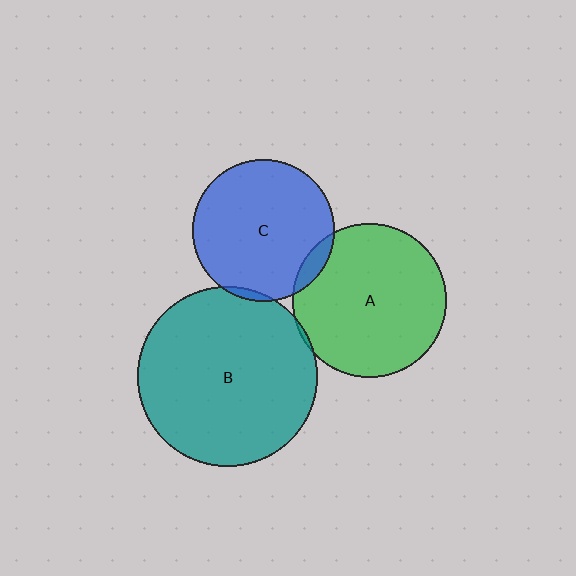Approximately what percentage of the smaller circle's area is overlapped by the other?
Approximately 5%.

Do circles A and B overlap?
Yes.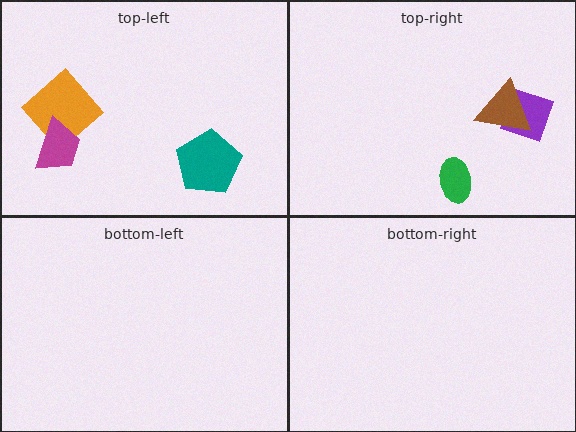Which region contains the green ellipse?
The top-right region.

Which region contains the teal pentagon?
The top-left region.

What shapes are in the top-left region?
The teal pentagon, the orange diamond, the magenta trapezoid.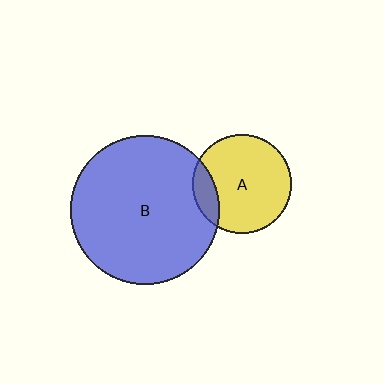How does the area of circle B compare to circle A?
Approximately 2.2 times.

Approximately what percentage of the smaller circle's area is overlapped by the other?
Approximately 15%.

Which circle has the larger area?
Circle B (blue).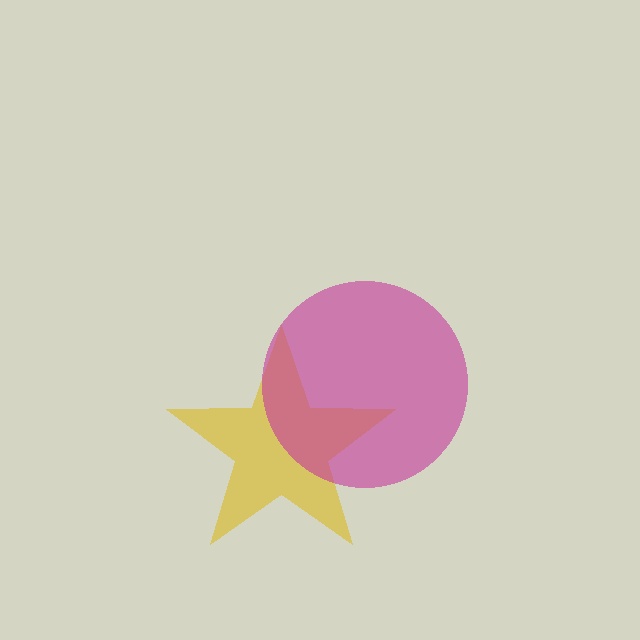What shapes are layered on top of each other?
The layered shapes are: a yellow star, a magenta circle.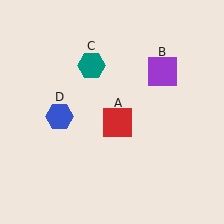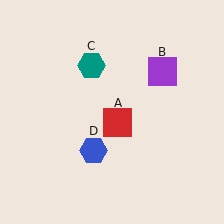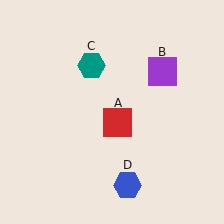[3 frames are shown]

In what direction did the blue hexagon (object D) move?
The blue hexagon (object D) moved down and to the right.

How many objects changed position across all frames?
1 object changed position: blue hexagon (object D).